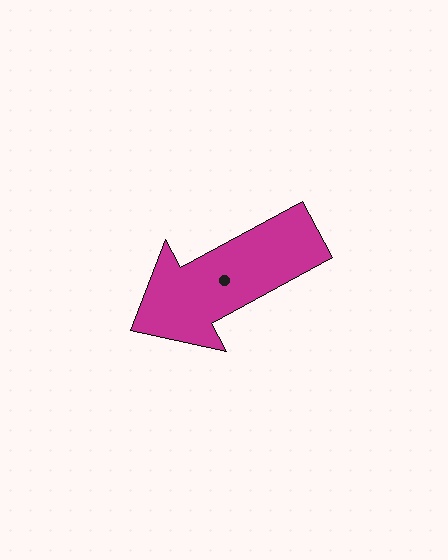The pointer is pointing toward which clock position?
Roughly 8 o'clock.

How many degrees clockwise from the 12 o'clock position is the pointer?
Approximately 241 degrees.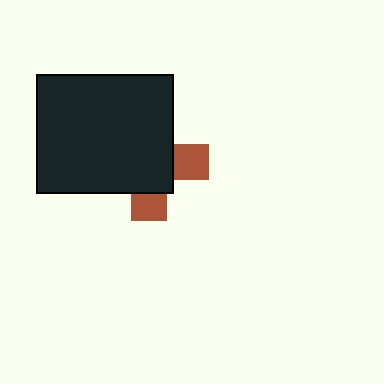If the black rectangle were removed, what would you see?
You would see the complete brown cross.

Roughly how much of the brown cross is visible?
A small part of it is visible (roughly 32%).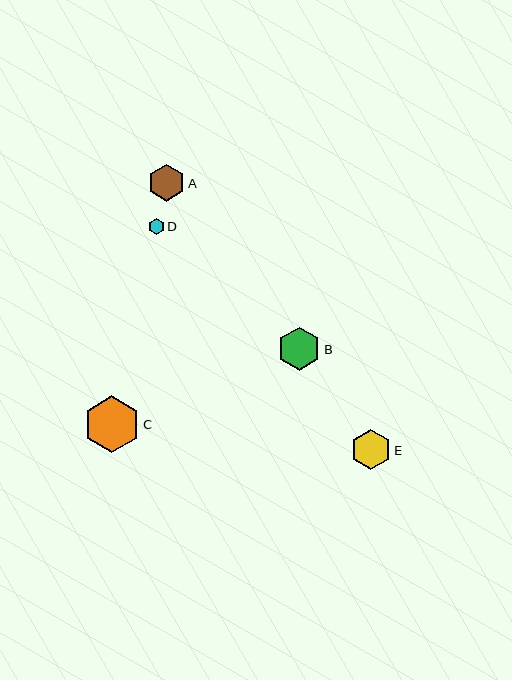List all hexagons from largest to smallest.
From largest to smallest: C, B, E, A, D.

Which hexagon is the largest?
Hexagon C is the largest with a size of approximately 57 pixels.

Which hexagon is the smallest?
Hexagon D is the smallest with a size of approximately 16 pixels.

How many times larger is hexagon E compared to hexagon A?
Hexagon E is approximately 1.1 times the size of hexagon A.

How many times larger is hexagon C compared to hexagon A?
Hexagon C is approximately 1.5 times the size of hexagon A.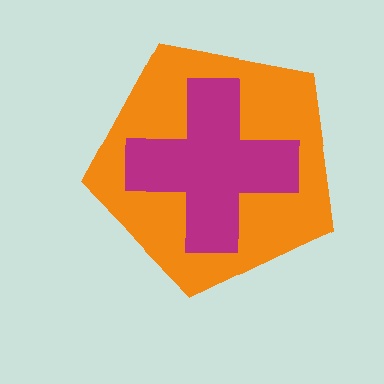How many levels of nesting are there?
2.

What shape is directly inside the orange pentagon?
The magenta cross.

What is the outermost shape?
The orange pentagon.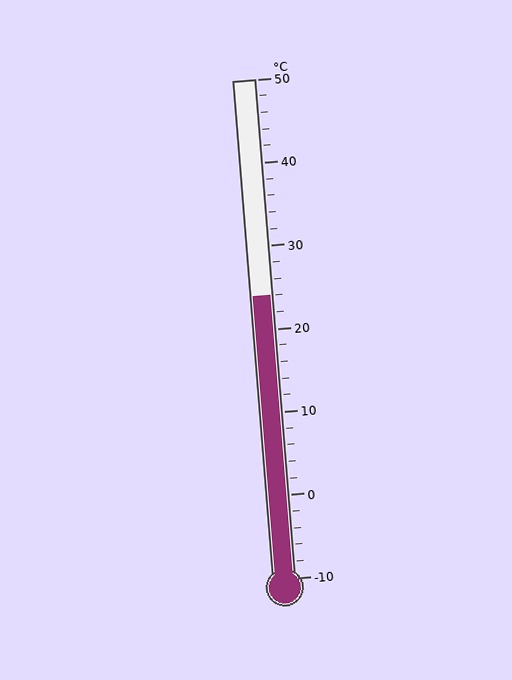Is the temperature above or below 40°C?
The temperature is below 40°C.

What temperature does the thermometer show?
The thermometer shows approximately 24°C.